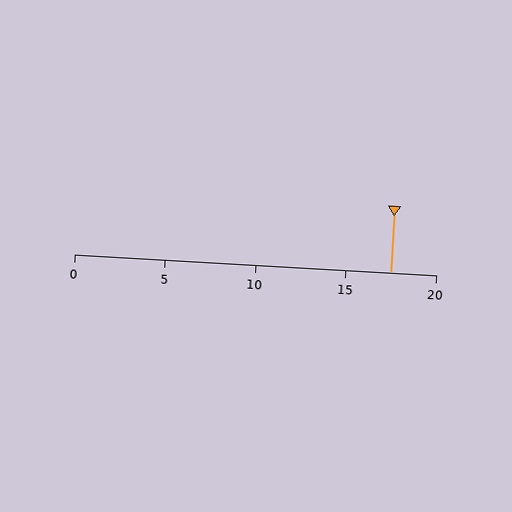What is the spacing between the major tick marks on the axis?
The major ticks are spaced 5 apart.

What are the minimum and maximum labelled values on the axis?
The axis runs from 0 to 20.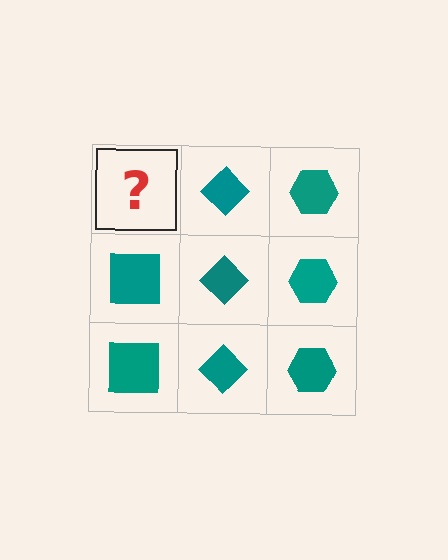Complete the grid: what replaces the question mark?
The question mark should be replaced with a teal square.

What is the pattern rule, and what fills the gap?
The rule is that each column has a consistent shape. The gap should be filled with a teal square.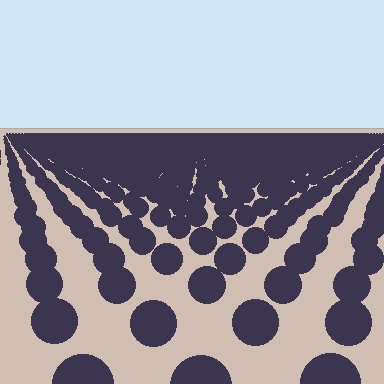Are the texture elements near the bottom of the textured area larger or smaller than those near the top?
Larger. Near the bottom, elements are closer to the viewer and appear at a bigger on-screen size.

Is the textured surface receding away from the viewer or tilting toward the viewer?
The surface is receding away from the viewer. Texture elements get smaller and denser toward the top.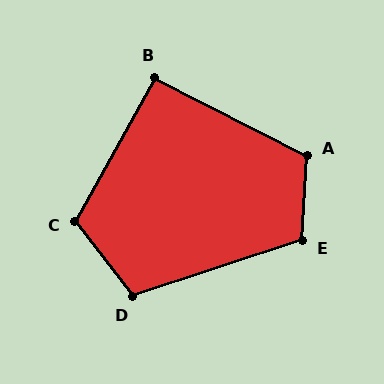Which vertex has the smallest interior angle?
B, at approximately 92 degrees.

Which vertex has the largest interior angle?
A, at approximately 114 degrees.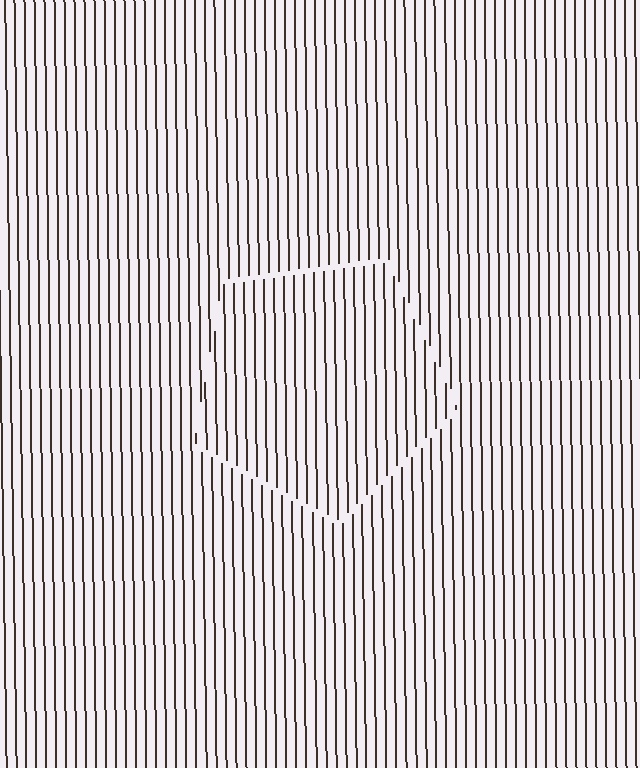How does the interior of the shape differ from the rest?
The interior of the shape contains the same grating, shifted by half a period — the contour is defined by the phase discontinuity where line-ends from the inner and outer gratings abut.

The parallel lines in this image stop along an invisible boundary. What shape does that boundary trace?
An illusory pentagon. The interior of the shape contains the same grating, shifted by half a period — the contour is defined by the phase discontinuity where line-ends from the inner and outer gratings abut.